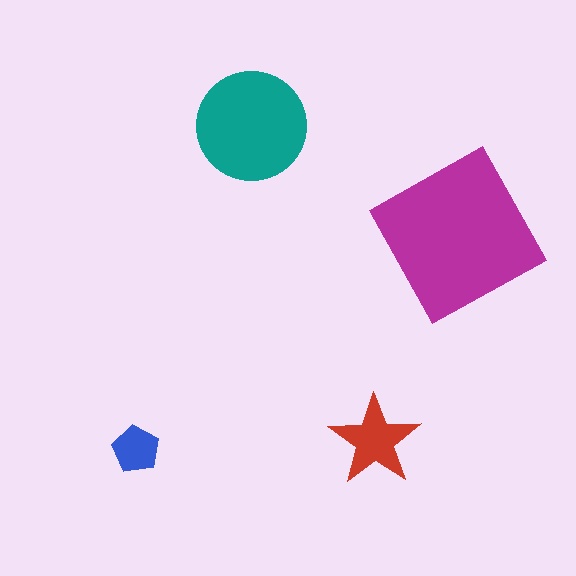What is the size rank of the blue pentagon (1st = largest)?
4th.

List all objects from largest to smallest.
The magenta square, the teal circle, the red star, the blue pentagon.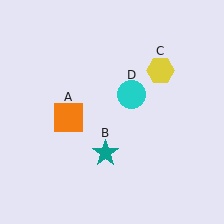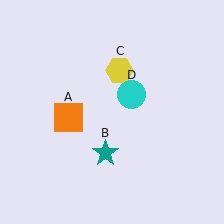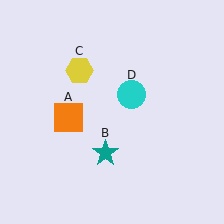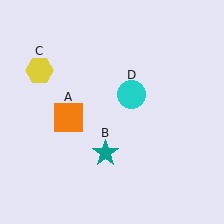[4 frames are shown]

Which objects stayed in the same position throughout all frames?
Orange square (object A) and teal star (object B) and cyan circle (object D) remained stationary.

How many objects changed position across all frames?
1 object changed position: yellow hexagon (object C).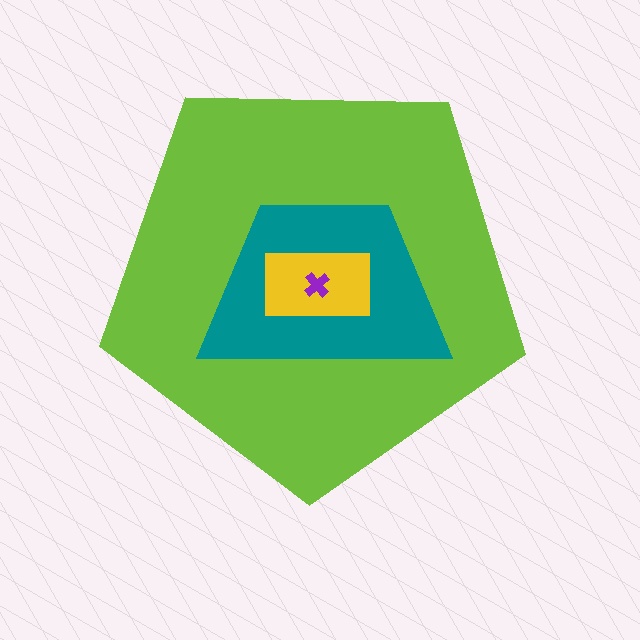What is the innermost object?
The purple cross.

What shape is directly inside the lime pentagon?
The teal trapezoid.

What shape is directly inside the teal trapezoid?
The yellow rectangle.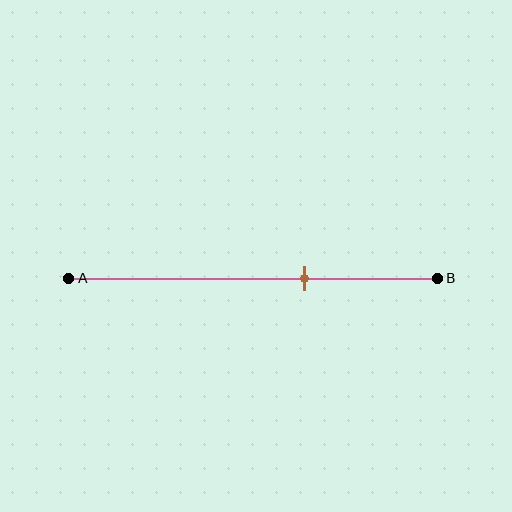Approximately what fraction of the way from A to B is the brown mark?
The brown mark is approximately 65% of the way from A to B.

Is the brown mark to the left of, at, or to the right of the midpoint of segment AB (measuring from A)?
The brown mark is to the right of the midpoint of segment AB.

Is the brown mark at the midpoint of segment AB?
No, the mark is at about 65% from A, not at the 50% midpoint.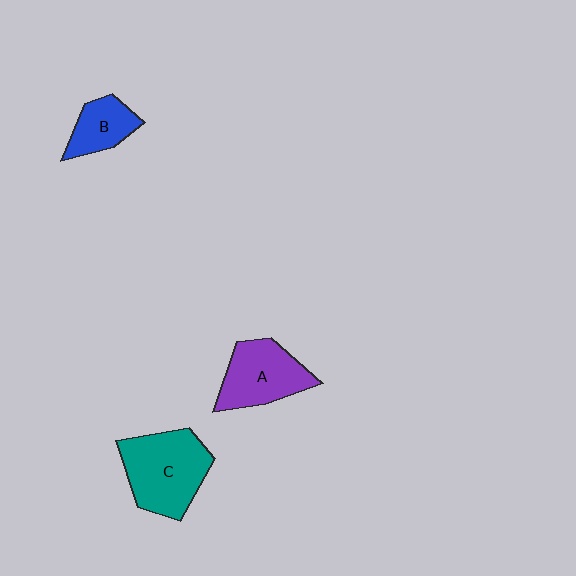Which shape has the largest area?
Shape C (teal).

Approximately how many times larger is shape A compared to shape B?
Approximately 1.6 times.